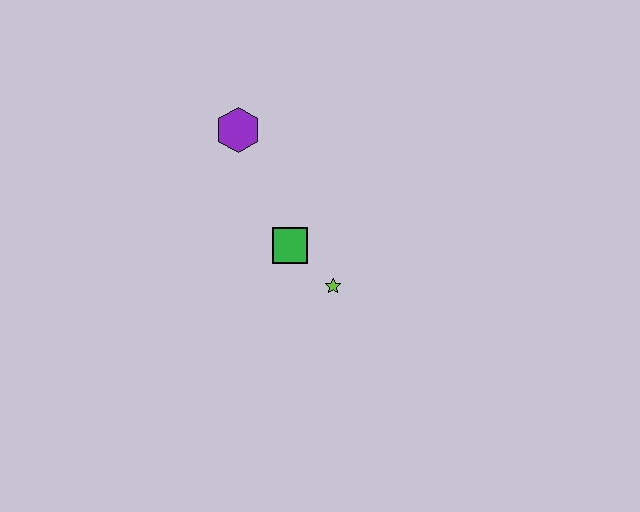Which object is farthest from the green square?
The purple hexagon is farthest from the green square.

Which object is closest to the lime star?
The green square is closest to the lime star.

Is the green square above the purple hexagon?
No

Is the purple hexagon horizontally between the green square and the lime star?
No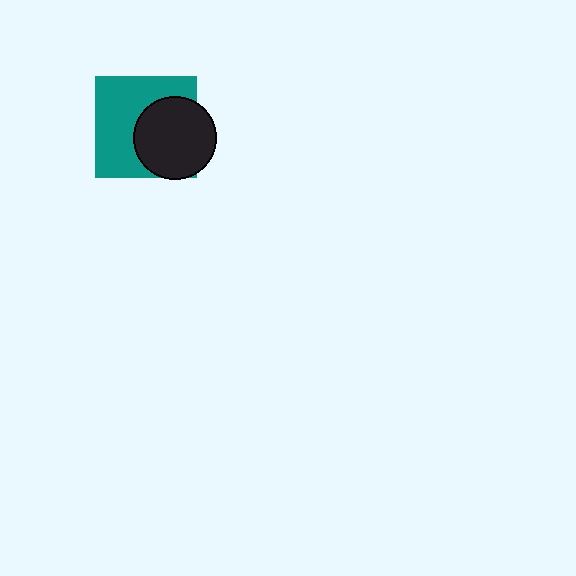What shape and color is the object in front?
The object in front is a black circle.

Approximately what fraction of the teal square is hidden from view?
Roughly 43% of the teal square is hidden behind the black circle.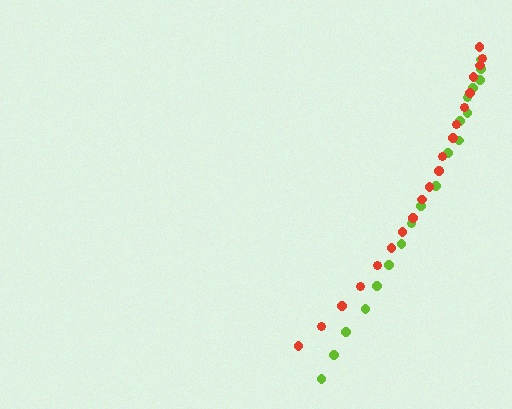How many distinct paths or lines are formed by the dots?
There are 2 distinct paths.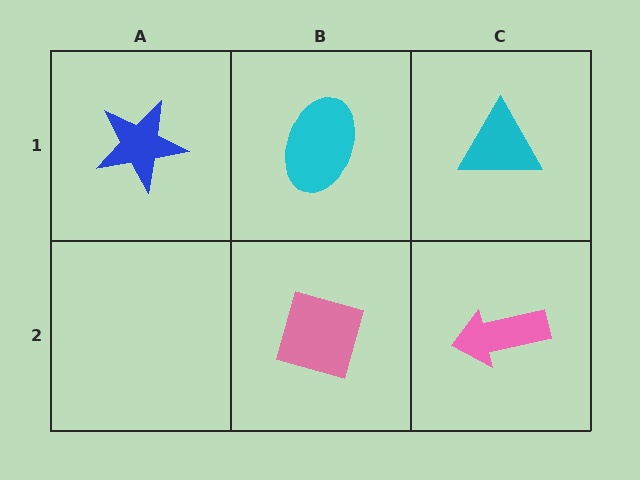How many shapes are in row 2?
2 shapes.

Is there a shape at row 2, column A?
No, that cell is empty.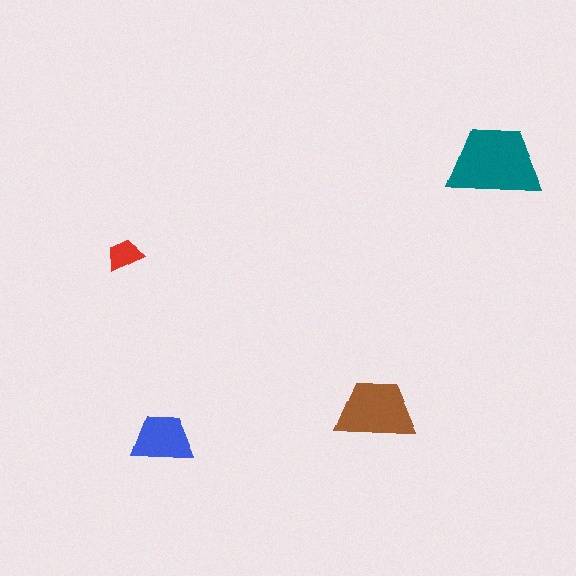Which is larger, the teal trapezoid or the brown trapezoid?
The teal one.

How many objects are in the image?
There are 4 objects in the image.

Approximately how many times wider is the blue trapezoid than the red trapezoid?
About 1.5 times wider.